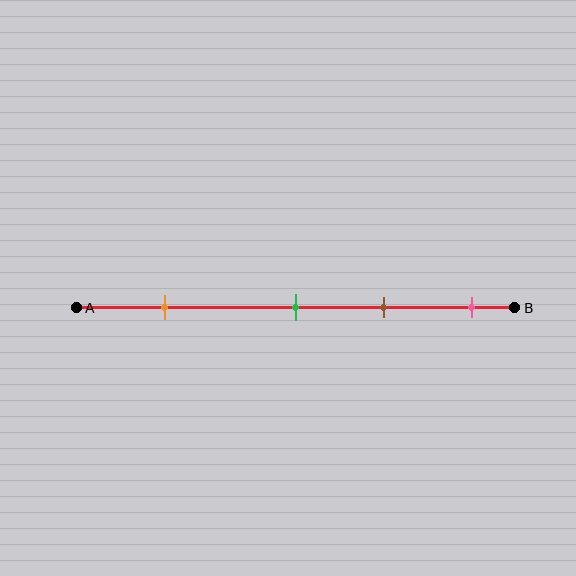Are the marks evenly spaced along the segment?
No, the marks are not evenly spaced.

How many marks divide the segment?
There are 4 marks dividing the segment.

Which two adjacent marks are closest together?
The green and brown marks are the closest adjacent pair.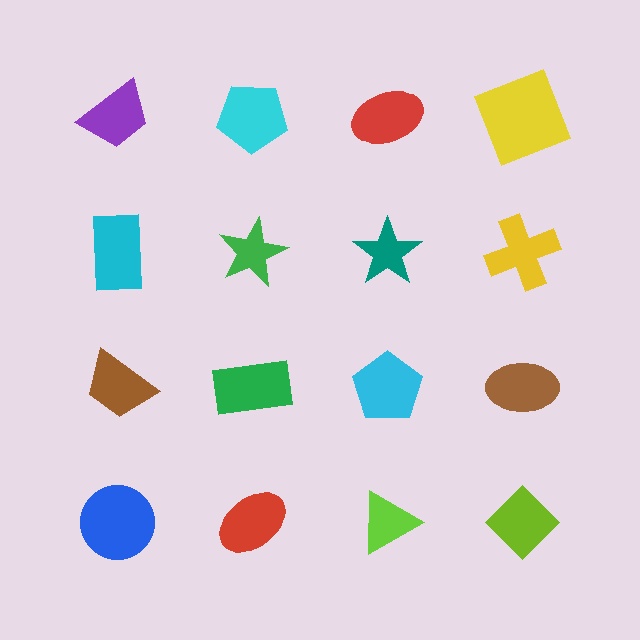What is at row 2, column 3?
A teal star.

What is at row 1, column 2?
A cyan pentagon.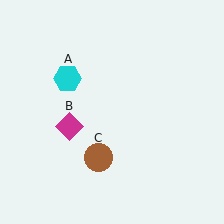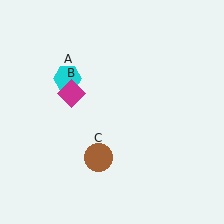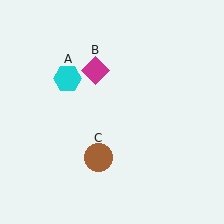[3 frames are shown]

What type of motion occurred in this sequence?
The magenta diamond (object B) rotated clockwise around the center of the scene.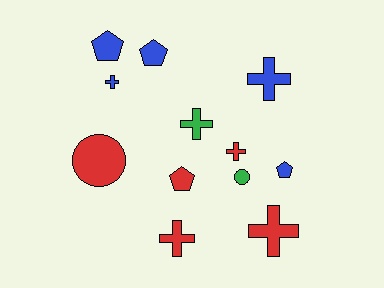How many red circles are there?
There is 1 red circle.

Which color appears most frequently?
Red, with 5 objects.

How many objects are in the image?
There are 12 objects.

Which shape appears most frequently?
Cross, with 6 objects.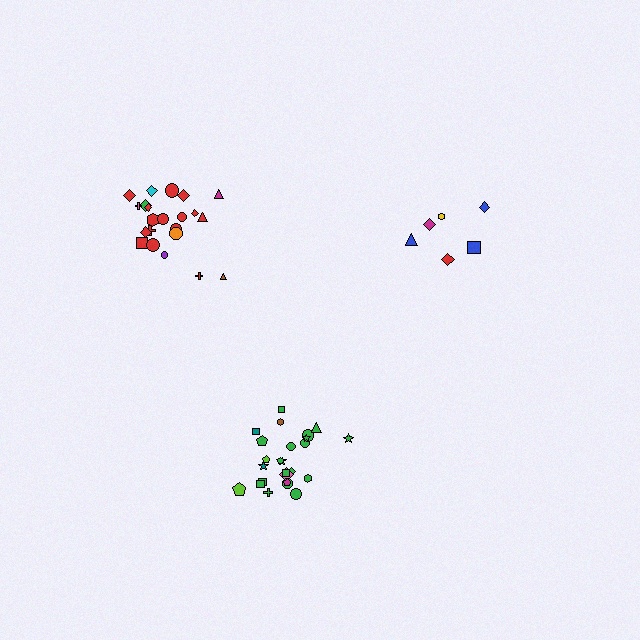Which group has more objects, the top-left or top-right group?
The top-left group.